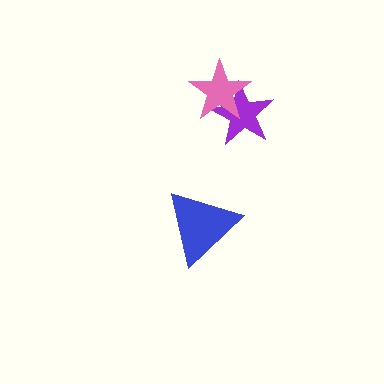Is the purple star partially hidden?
Yes, it is partially covered by another shape.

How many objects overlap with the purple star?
1 object overlaps with the purple star.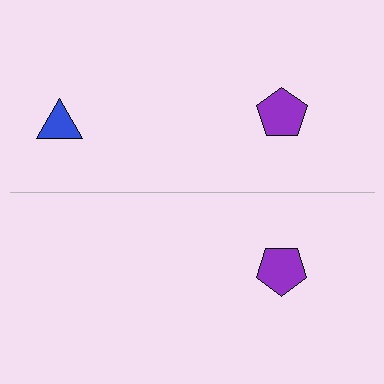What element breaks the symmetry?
A blue triangle is missing from the bottom side.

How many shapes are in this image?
There are 3 shapes in this image.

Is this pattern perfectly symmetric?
No, the pattern is not perfectly symmetric. A blue triangle is missing from the bottom side.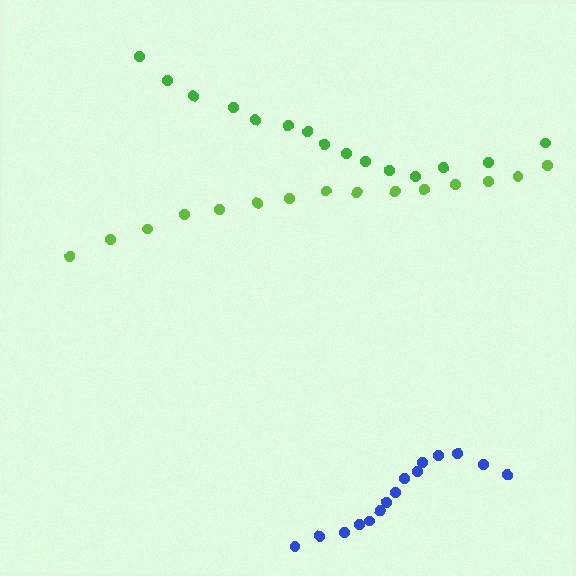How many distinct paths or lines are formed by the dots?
There are 3 distinct paths.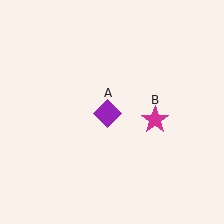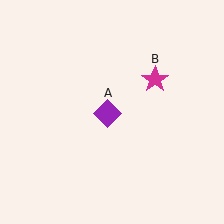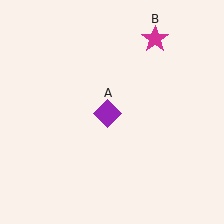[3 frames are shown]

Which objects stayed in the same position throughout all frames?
Purple diamond (object A) remained stationary.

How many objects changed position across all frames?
1 object changed position: magenta star (object B).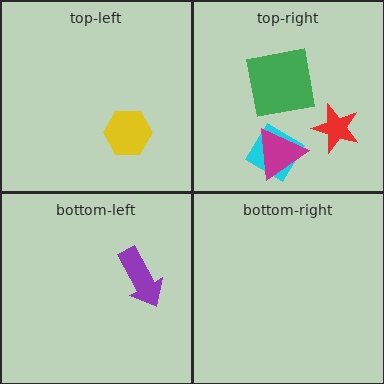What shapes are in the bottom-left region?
The purple arrow.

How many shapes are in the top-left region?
1.